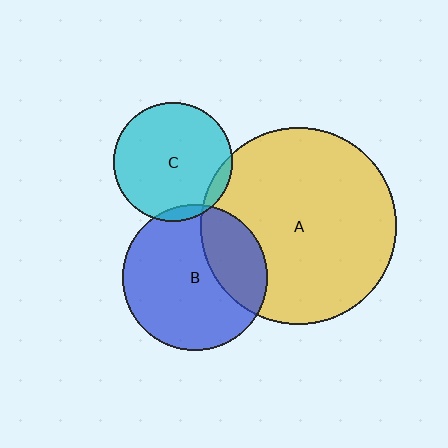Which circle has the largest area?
Circle A (yellow).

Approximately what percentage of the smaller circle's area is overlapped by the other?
Approximately 5%.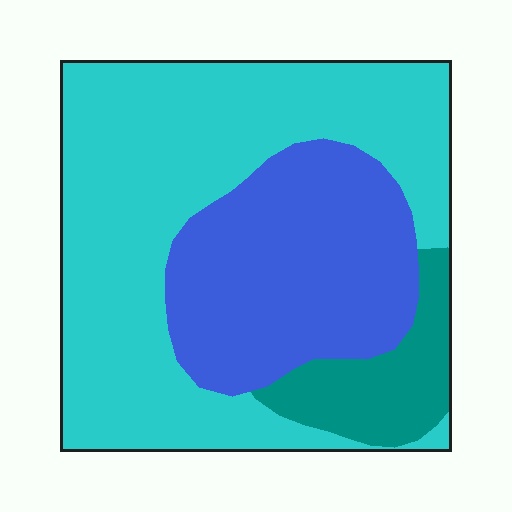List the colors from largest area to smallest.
From largest to smallest: cyan, blue, teal.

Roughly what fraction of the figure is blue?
Blue covers around 30% of the figure.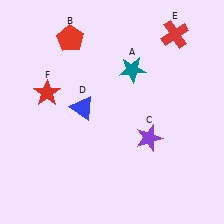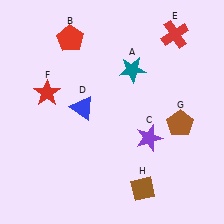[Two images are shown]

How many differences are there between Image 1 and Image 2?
There are 2 differences between the two images.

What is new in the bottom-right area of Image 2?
A brown diamond (H) was added in the bottom-right area of Image 2.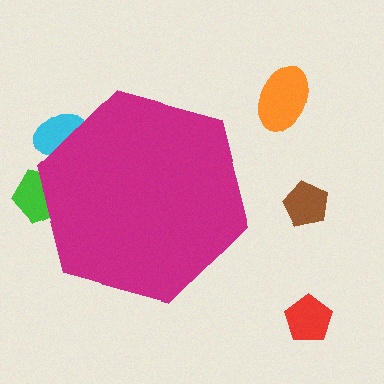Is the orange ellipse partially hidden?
No, the orange ellipse is fully visible.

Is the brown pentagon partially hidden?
No, the brown pentagon is fully visible.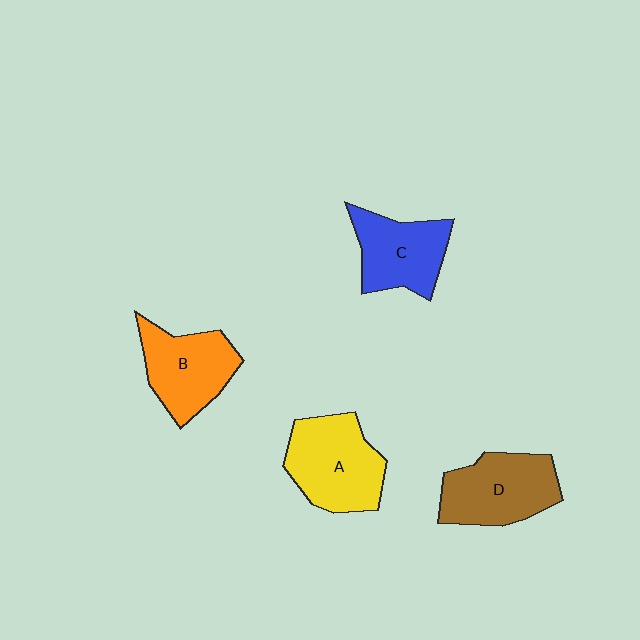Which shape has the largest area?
Shape A (yellow).